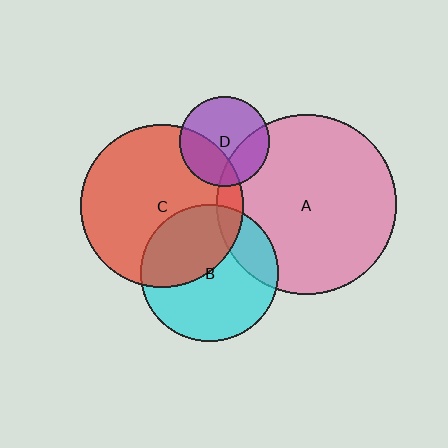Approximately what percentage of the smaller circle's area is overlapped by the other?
Approximately 35%.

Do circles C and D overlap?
Yes.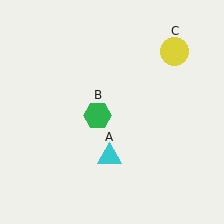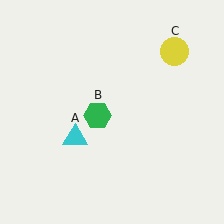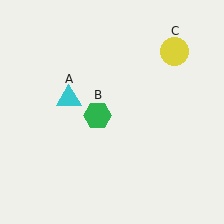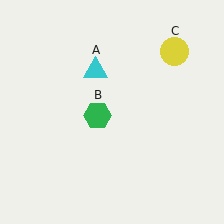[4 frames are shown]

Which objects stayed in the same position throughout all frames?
Green hexagon (object B) and yellow circle (object C) remained stationary.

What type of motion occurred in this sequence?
The cyan triangle (object A) rotated clockwise around the center of the scene.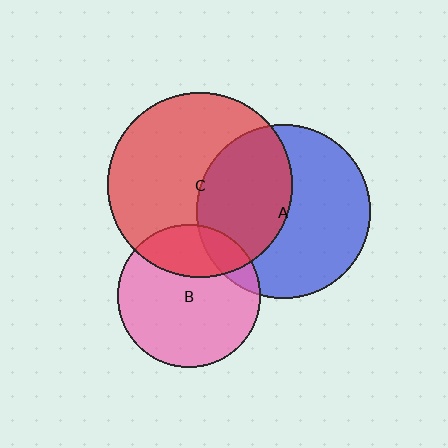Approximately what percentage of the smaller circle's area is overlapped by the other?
Approximately 45%.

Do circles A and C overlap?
Yes.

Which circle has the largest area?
Circle C (red).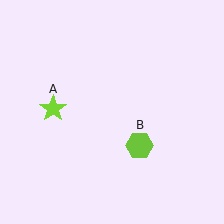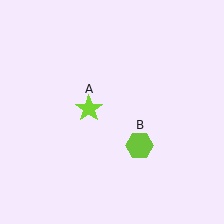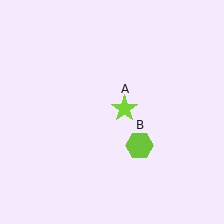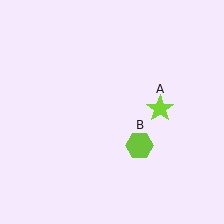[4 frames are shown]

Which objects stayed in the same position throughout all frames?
Lime hexagon (object B) remained stationary.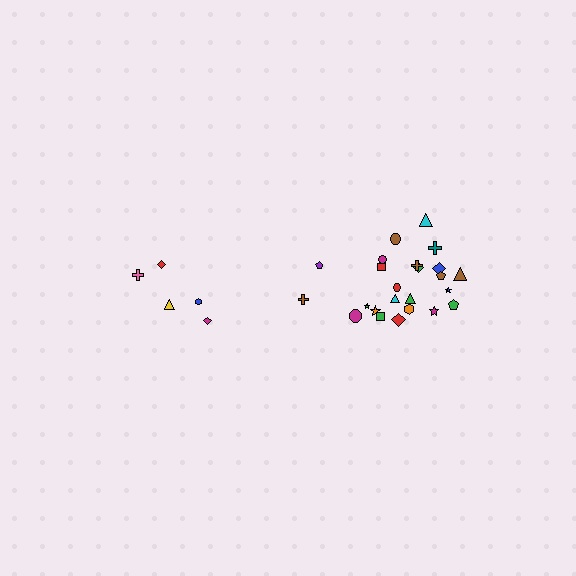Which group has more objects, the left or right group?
The right group.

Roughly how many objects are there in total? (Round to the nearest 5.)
Roughly 30 objects in total.